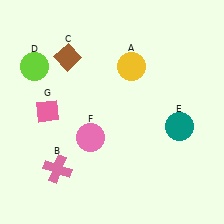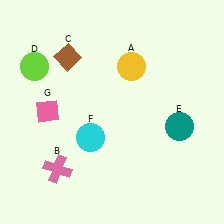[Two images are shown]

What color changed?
The circle (F) changed from pink in Image 1 to cyan in Image 2.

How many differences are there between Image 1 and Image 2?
There is 1 difference between the two images.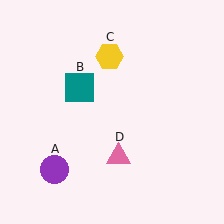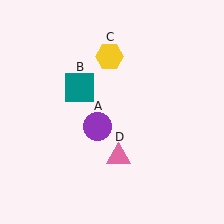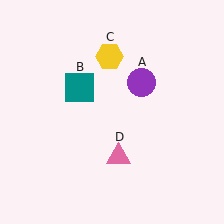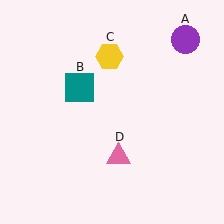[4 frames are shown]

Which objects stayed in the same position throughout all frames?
Teal square (object B) and yellow hexagon (object C) and pink triangle (object D) remained stationary.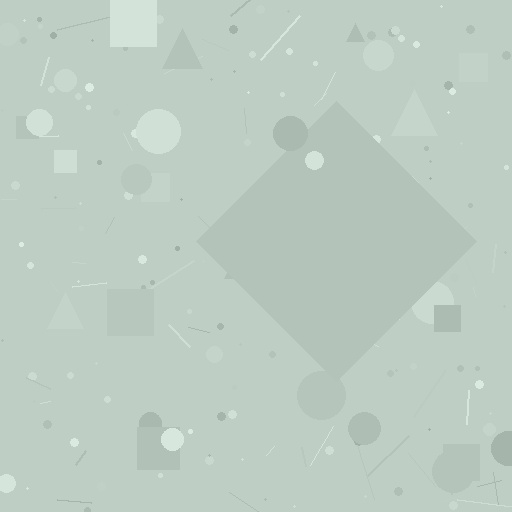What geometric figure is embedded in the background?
A diamond is embedded in the background.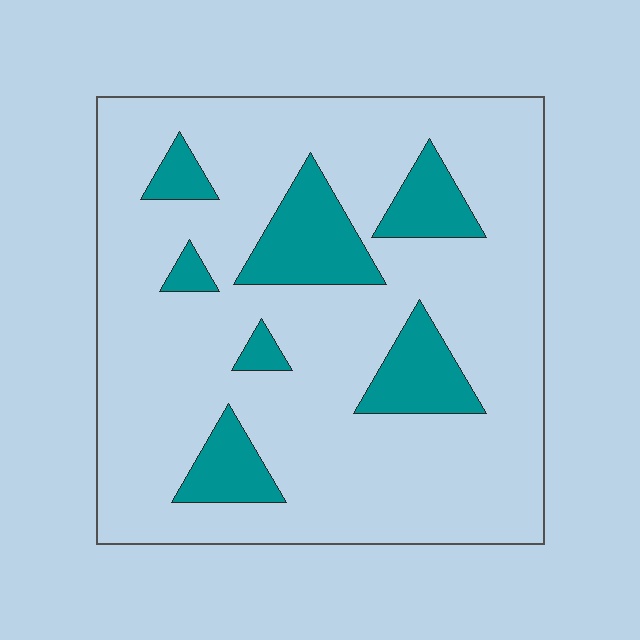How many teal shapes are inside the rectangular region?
7.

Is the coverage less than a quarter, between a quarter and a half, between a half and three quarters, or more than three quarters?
Less than a quarter.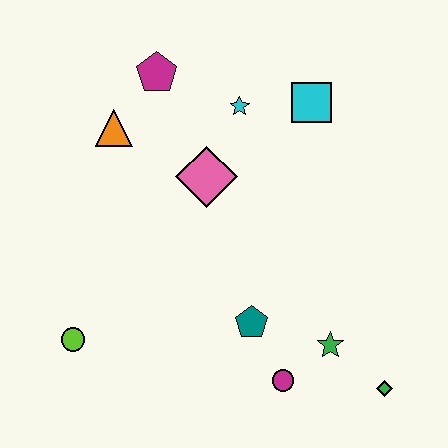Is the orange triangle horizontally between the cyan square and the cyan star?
No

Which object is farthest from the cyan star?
The green diamond is farthest from the cyan star.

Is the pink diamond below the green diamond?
No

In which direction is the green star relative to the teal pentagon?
The green star is to the right of the teal pentagon.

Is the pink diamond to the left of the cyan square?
Yes